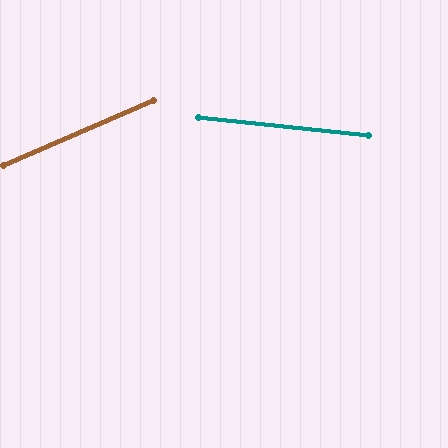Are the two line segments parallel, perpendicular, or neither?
Neither parallel nor perpendicular — they differ by about 29°.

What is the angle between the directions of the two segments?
Approximately 29 degrees.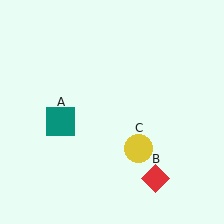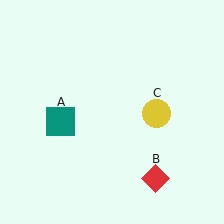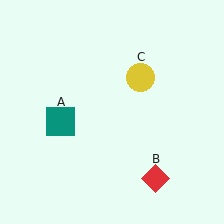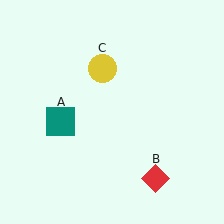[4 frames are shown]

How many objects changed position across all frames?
1 object changed position: yellow circle (object C).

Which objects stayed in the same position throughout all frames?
Teal square (object A) and red diamond (object B) remained stationary.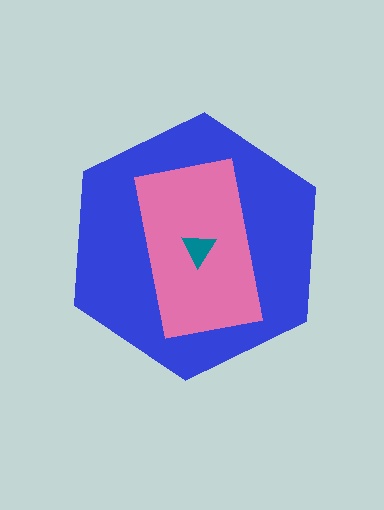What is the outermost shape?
The blue hexagon.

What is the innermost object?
The teal triangle.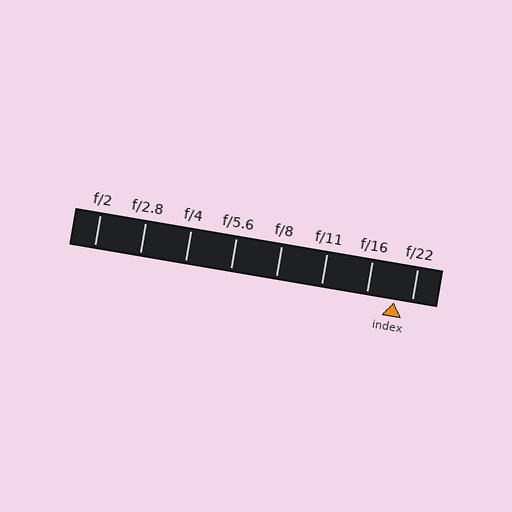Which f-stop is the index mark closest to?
The index mark is closest to f/22.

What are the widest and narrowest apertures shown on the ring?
The widest aperture shown is f/2 and the narrowest is f/22.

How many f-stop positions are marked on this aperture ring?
There are 8 f-stop positions marked.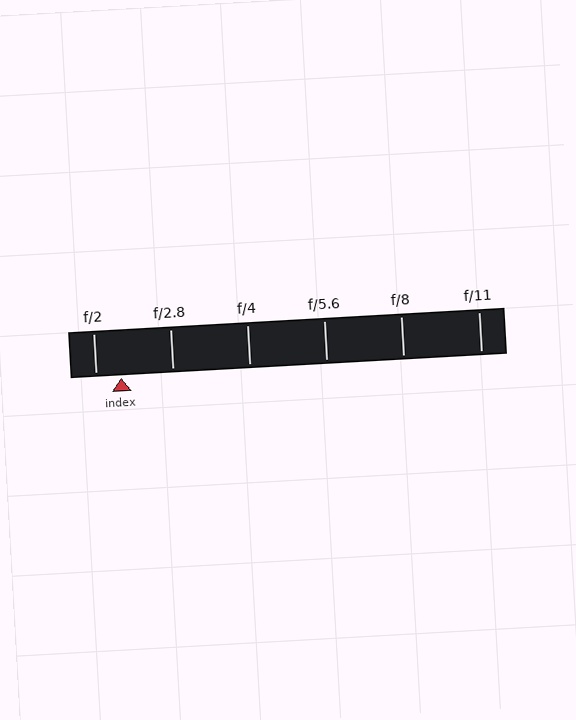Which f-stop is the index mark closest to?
The index mark is closest to f/2.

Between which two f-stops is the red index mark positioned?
The index mark is between f/2 and f/2.8.